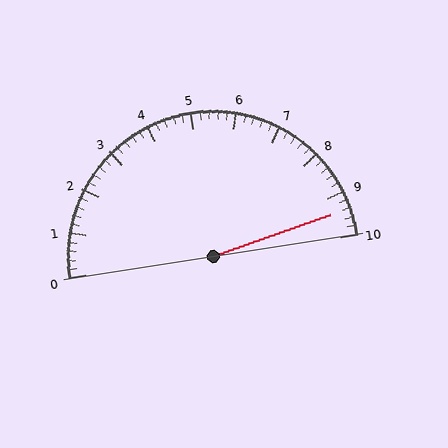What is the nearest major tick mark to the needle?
The nearest major tick mark is 9.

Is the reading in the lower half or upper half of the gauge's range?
The reading is in the upper half of the range (0 to 10).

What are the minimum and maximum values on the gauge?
The gauge ranges from 0 to 10.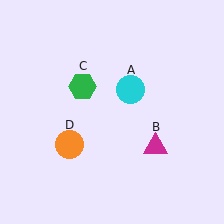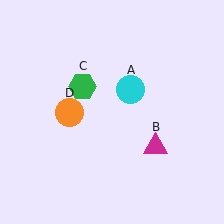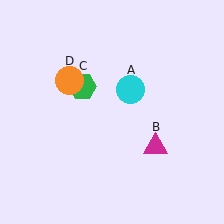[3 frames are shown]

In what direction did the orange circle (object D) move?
The orange circle (object D) moved up.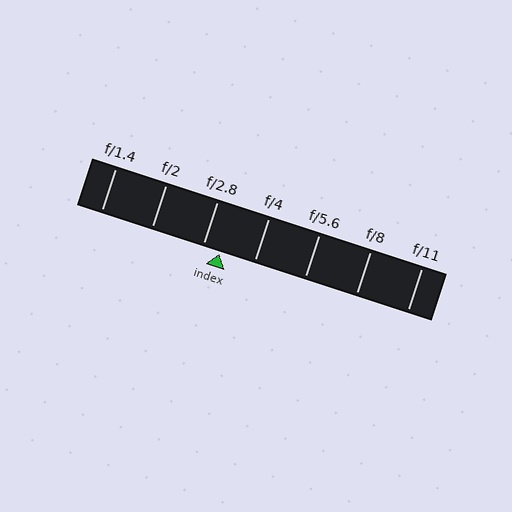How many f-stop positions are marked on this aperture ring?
There are 7 f-stop positions marked.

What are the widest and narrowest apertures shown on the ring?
The widest aperture shown is f/1.4 and the narrowest is f/11.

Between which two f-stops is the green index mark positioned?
The index mark is between f/2.8 and f/4.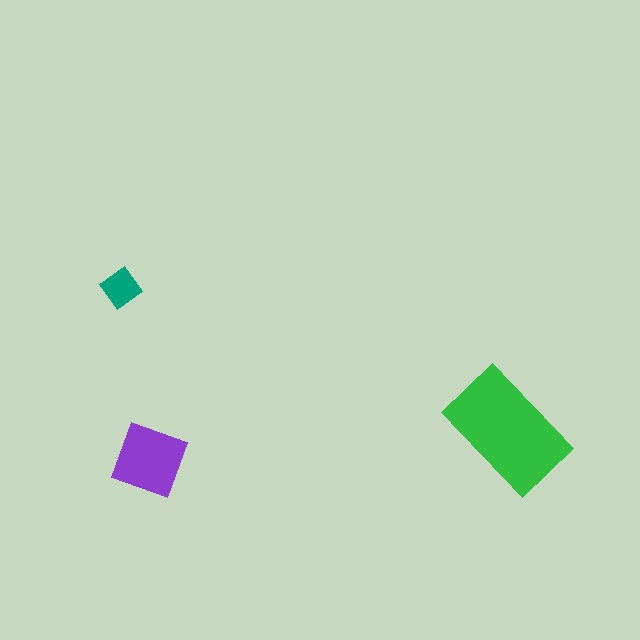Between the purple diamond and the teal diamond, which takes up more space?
The purple diamond.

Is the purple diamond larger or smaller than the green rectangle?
Smaller.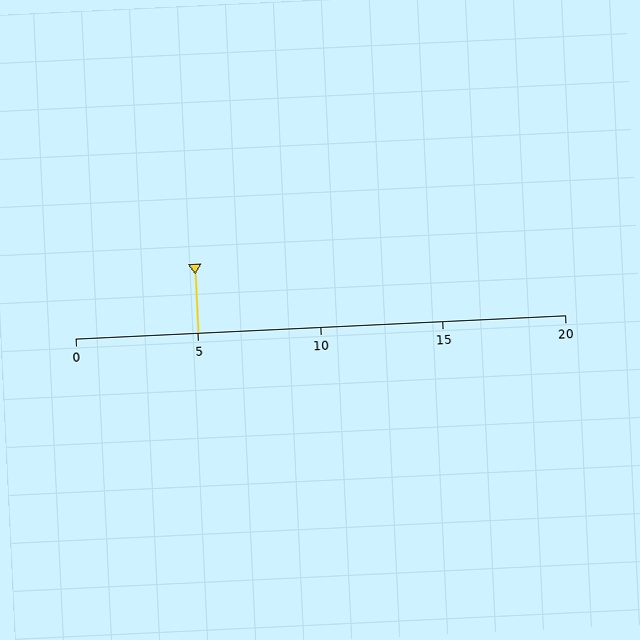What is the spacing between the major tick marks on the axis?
The major ticks are spaced 5 apart.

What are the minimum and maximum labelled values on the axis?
The axis runs from 0 to 20.